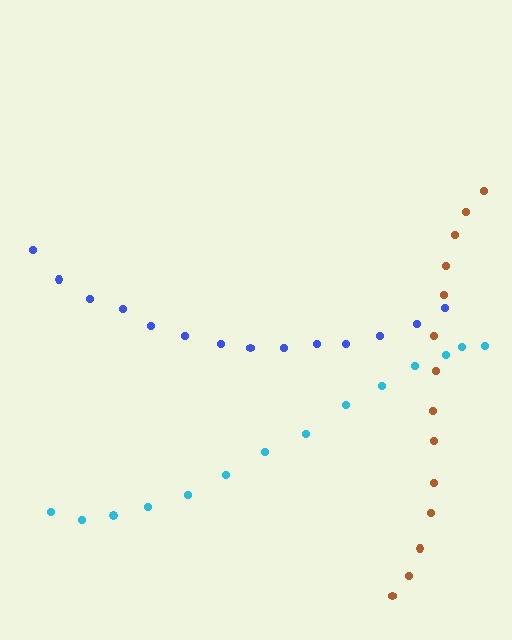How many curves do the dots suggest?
There are 3 distinct paths.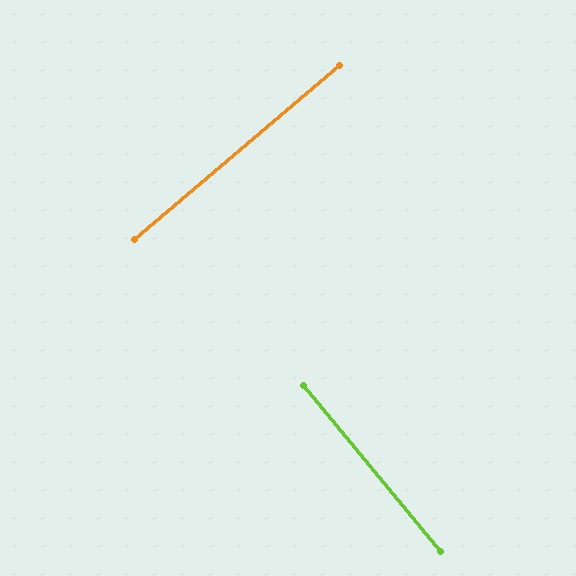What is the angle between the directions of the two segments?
Approximately 89 degrees.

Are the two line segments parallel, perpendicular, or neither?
Perpendicular — they meet at approximately 89°.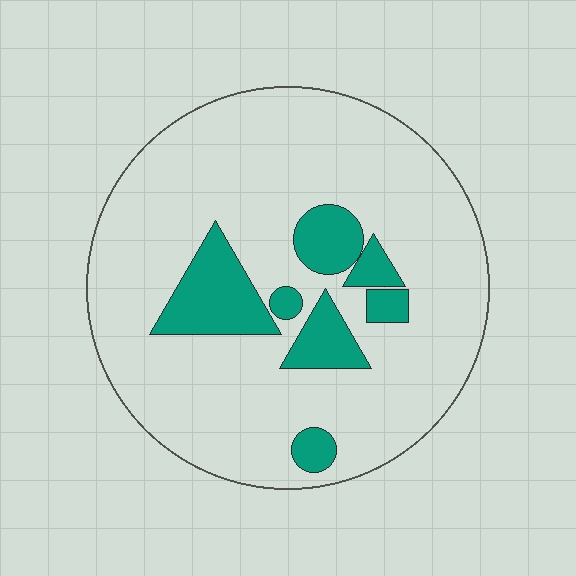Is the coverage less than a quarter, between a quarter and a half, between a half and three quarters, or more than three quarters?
Less than a quarter.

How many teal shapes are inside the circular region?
7.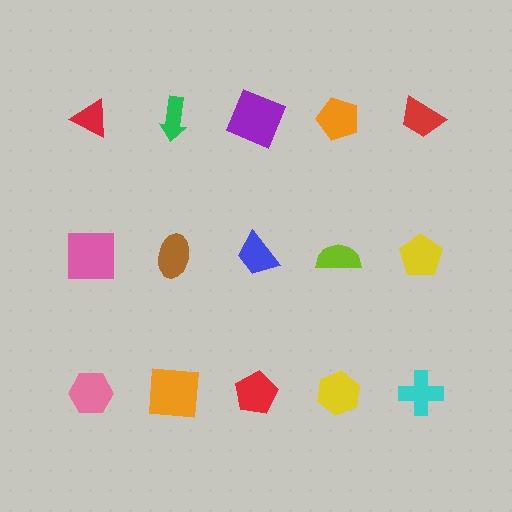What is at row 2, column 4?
A lime semicircle.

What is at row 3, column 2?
An orange square.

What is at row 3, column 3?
A red pentagon.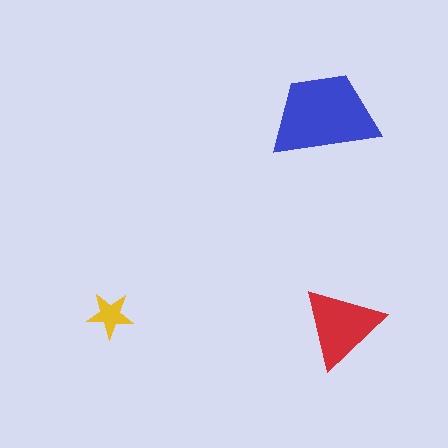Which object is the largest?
The blue trapezoid.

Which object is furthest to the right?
The red triangle is rightmost.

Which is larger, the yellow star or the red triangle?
The red triangle.